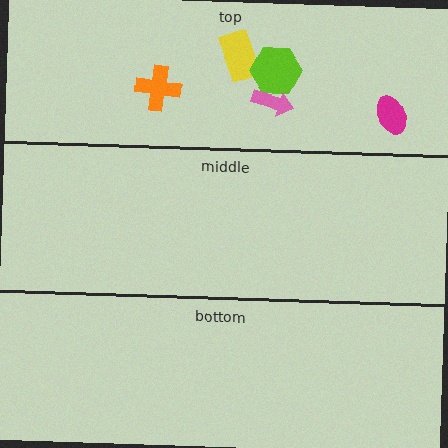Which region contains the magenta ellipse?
The top region.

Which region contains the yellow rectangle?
The top region.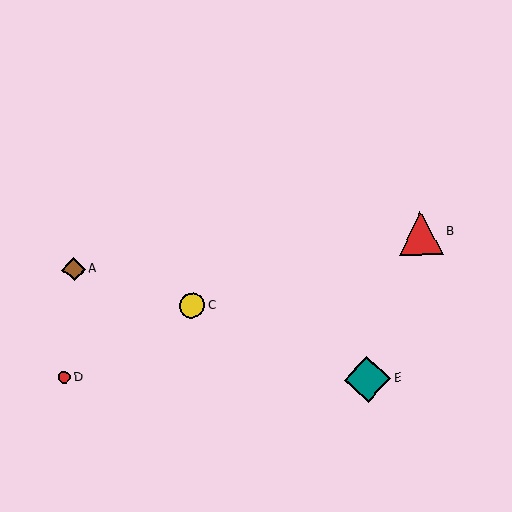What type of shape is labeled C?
Shape C is a yellow circle.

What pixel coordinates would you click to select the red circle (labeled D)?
Click at (64, 377) to select the red circle D.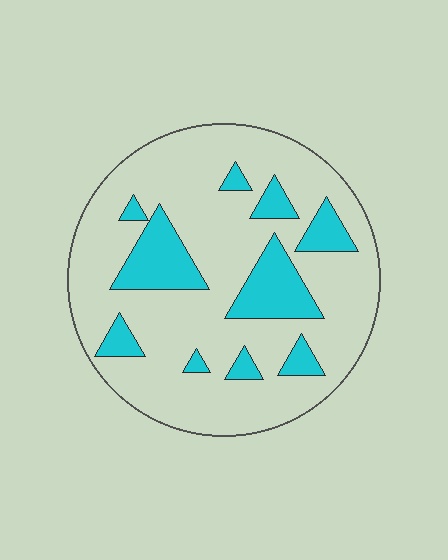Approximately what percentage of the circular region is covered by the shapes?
Approximately 20%.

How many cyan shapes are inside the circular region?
10.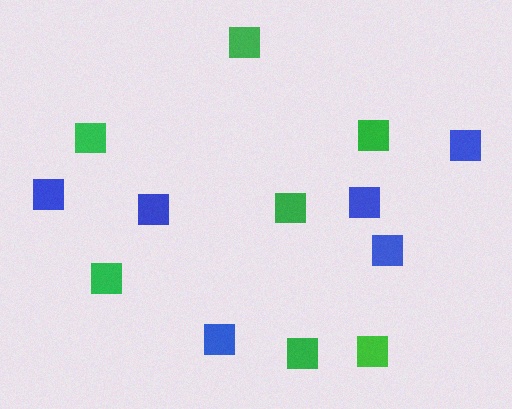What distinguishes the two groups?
There are 2 groups: one group of green squares (7) and one group of blue squares (6).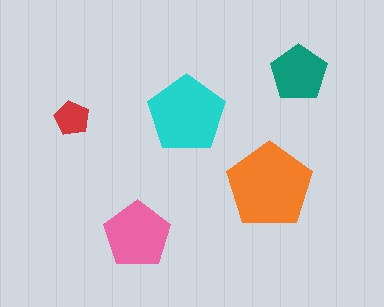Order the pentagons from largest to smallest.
the orange one, the cyan one, the pink one, the teal one, the red one.